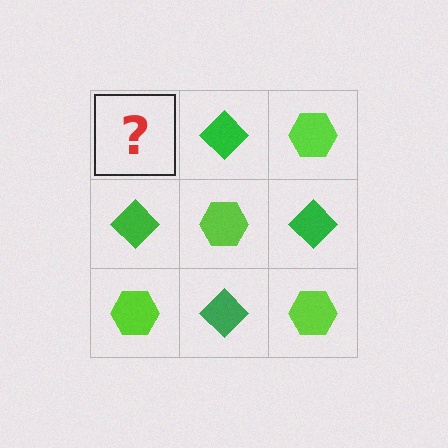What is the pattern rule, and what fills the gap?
The rule is that it alternates lime hexagon and green diamond in a checkerboard pattern. The gap should be filled with a lime hexagon.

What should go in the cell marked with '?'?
The missing cell should contain a lime hexagon.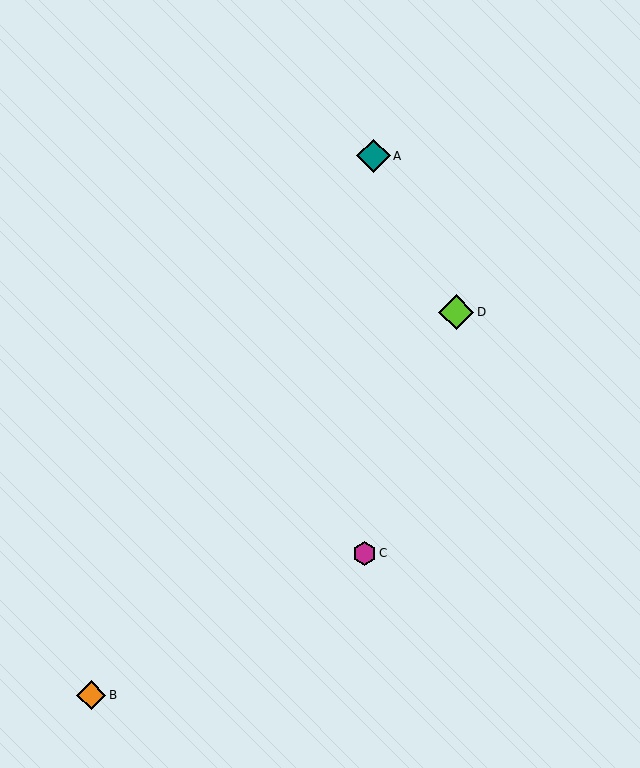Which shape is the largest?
The lime diamond (labeled D) is the largest.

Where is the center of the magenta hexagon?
The center of the magenta hexagon is at (365, 553).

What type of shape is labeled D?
Shape D is a lime diamond.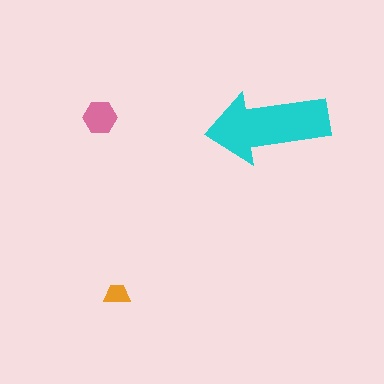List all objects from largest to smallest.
The cyan arrow, the pink hexagon, the orange trapezoid.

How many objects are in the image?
There are 3 objects in the image.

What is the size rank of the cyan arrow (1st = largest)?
1st.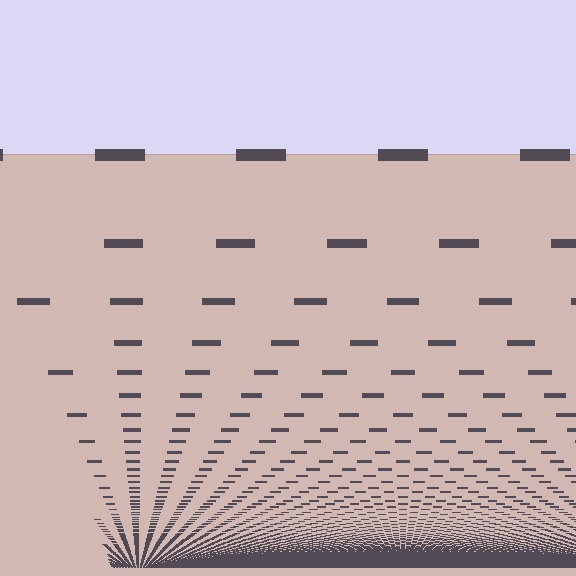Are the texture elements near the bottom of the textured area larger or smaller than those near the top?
Smaller. The gradient is inverted — elements near the bottom are smaller and denser.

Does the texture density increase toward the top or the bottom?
Density increases toward the bottom.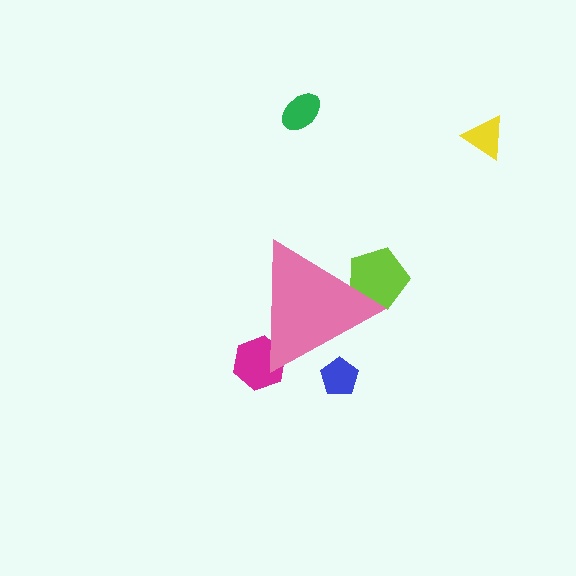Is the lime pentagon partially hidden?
Yes, the lime pentagon is partially hidden behind the pink triangle.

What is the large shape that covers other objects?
A pink triangle.